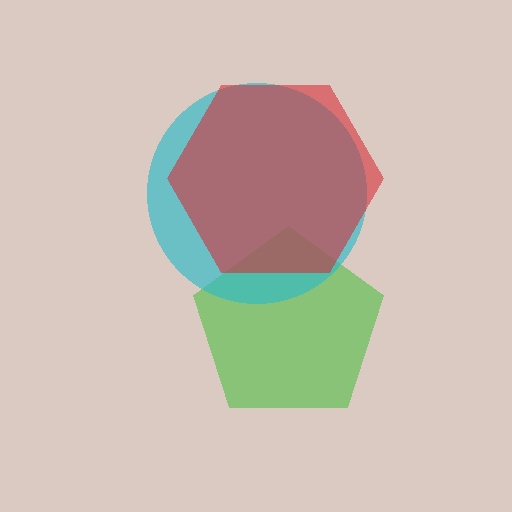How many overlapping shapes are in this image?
There are 3 overlapping shapes in the image.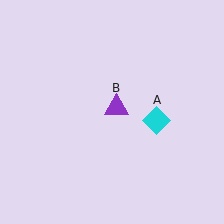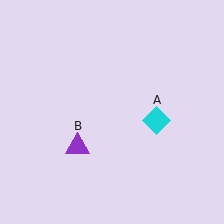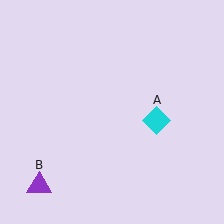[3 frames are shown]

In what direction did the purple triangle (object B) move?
The purple triangle (object B) moved down and to the left.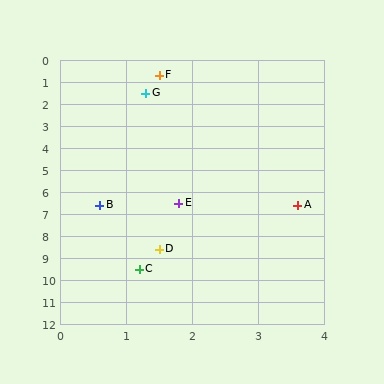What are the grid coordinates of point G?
Point G is at approximately (1.3, 1.5).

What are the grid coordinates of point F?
Point F is at approximately (1.5, 0.7).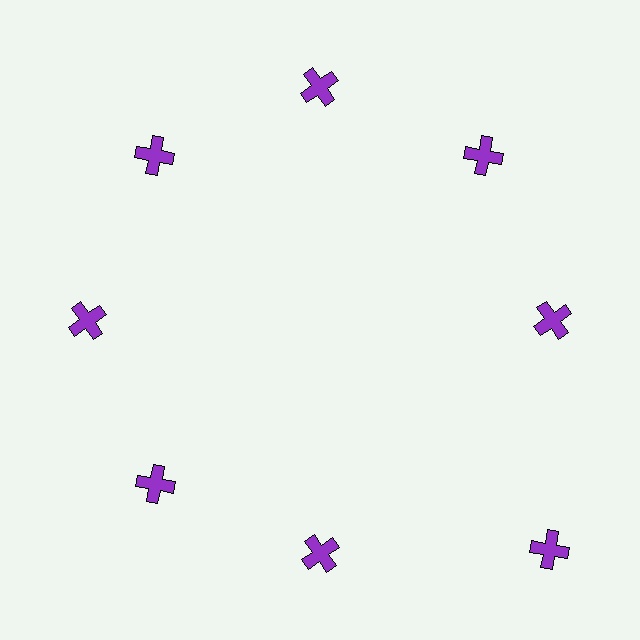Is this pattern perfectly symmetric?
No. The 8 purple crosses are arranged in a ring, but one element near the 4 o'clock position is pushed outward from the center, breaking the 8-fold rotational symmetry.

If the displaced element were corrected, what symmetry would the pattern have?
It would have 8-fold rotational symmetry — the pattern would map onto itself every 45 degrees.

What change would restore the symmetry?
The symmetry would be restored by moving it inward, back onto the ring so that all 8 crosses sit at equal angles and equal distance from the center.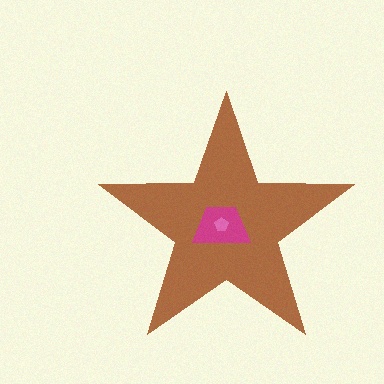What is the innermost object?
The pink pentagon.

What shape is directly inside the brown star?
The magenta trapezoid.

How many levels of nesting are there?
3.